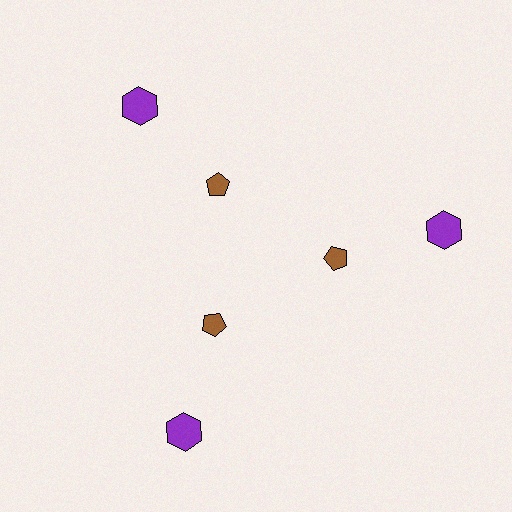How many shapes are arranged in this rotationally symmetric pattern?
There are 6 shapes, arranged in 3 groups of 2.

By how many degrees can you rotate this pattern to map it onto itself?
The pattern maps onto itself every 120 degrees of rotation.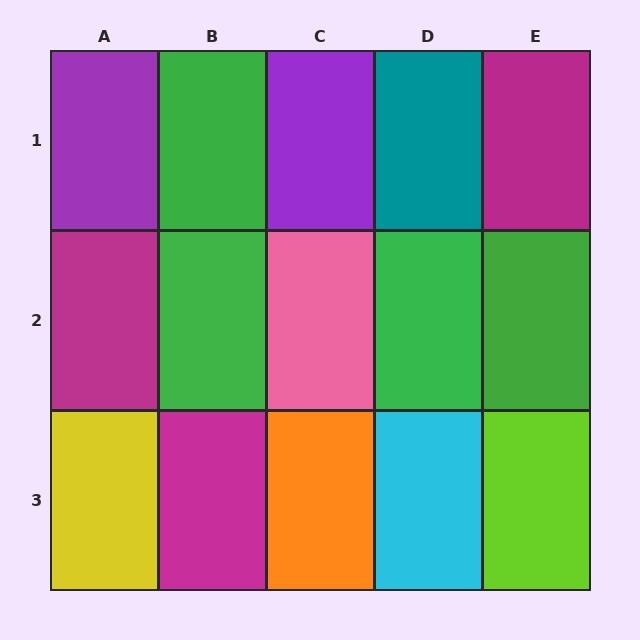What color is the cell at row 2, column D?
Green.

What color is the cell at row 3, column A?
Yellow.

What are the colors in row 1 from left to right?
Purple, green, purple, teal, magenta.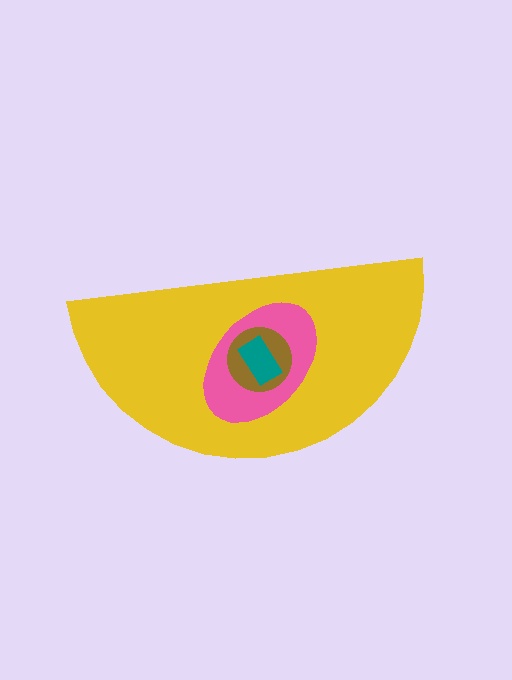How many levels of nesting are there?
4.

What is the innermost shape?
The teal rectangle.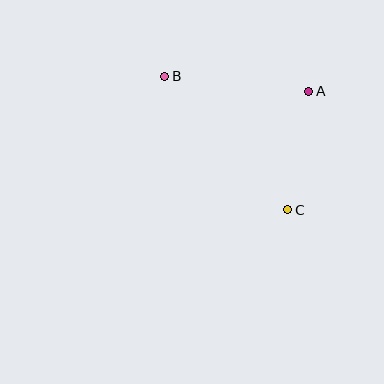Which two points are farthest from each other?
Points B and C are farthest from each other.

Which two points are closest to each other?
Points A and C are closest to each other.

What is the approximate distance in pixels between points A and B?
The distance between A and B is approximately 145 pixels.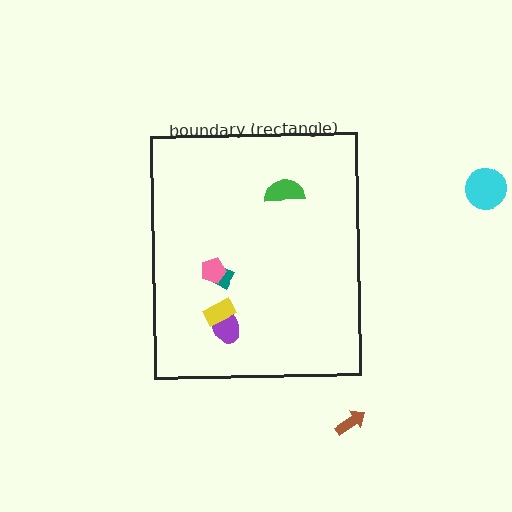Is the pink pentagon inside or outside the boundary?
Inside.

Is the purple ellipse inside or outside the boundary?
Inside.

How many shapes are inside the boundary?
5 inside, 2 outside.